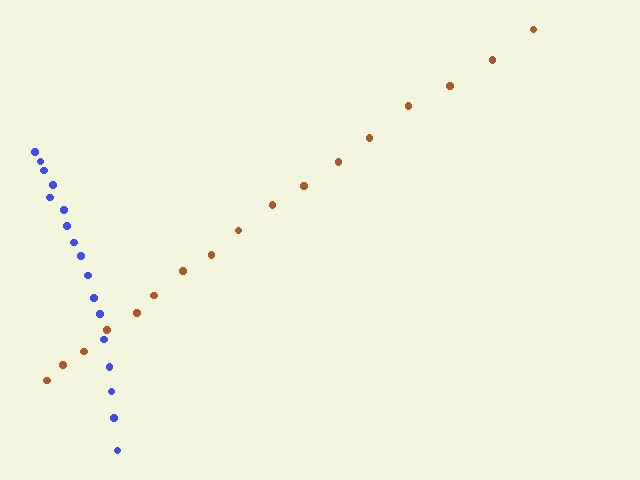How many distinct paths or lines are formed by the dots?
There are 2 distinct paths.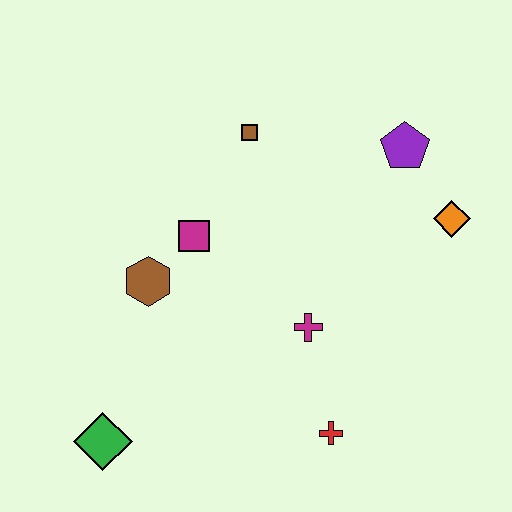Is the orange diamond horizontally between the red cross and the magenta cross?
No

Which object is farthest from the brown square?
The green diamond is farthest from the brown square.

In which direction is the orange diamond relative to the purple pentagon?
The orange diamond is below the purple pentagon.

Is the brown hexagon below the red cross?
No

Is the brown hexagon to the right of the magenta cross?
No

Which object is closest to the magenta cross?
The red cross is closest to the magenta cross.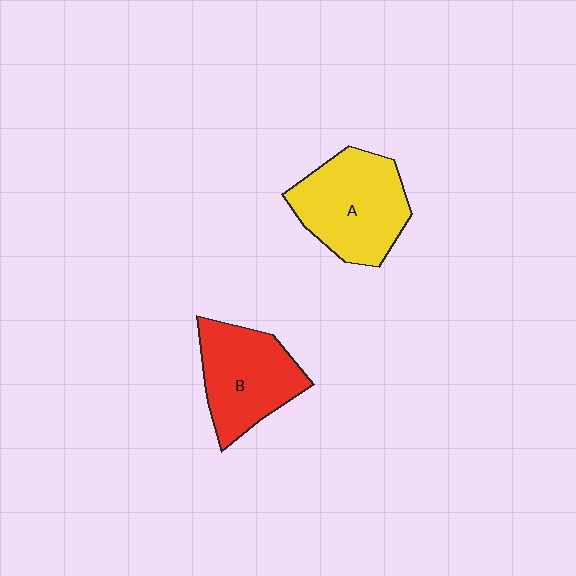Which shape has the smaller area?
Shape B (red).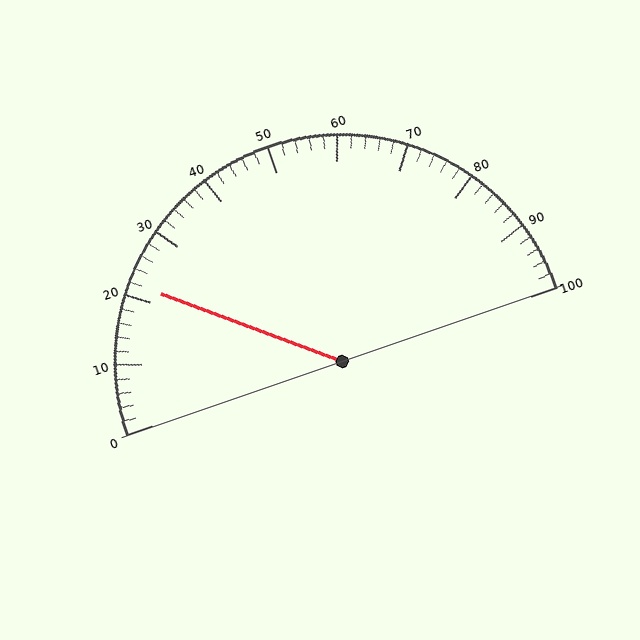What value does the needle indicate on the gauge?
The needle indicates approximately 22.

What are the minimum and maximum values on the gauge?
The gauge ranges from 0 to 100.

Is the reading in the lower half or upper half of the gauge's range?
The reading is in the lower half of the range (0 to 100).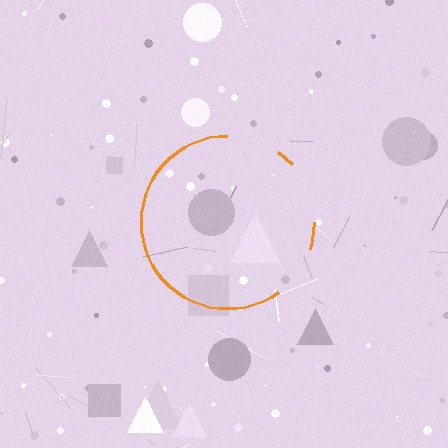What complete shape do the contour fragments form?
The contour fragments form a circle.